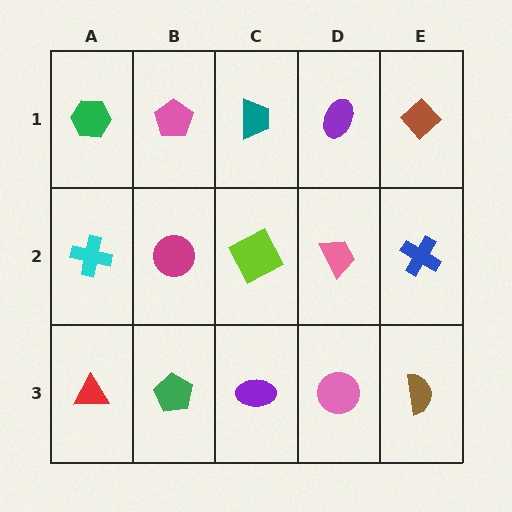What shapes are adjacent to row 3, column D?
A pink trapezoid (row 2, column D), a purple ellipse (row 3, column C), a brown semicircle (row 3, column E).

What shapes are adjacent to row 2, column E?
A brown diamond (row 1, column E), a brown semicircle (row 3, column E), a pink trapezoid (row 2, column D).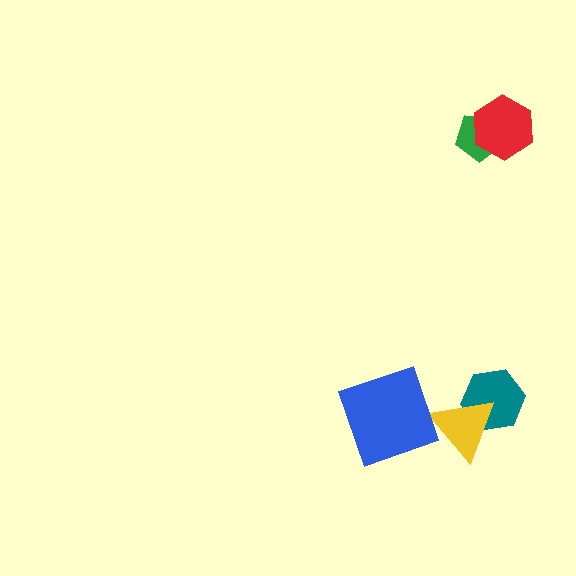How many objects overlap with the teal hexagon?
1 object overlaps with the teal hexagon.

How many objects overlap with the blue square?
0 objects overlap with the blue square.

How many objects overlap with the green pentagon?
1 object overlaps with the green pentagon.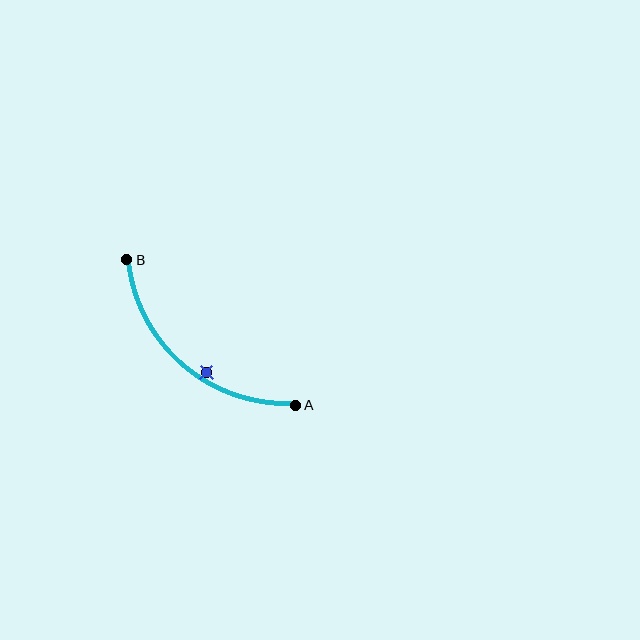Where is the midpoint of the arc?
The arc midpoint is the point on the curve farthest from the straight line joining A and B. It sits below and to the left of that line.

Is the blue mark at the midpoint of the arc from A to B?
No — the blue mark does not lie on the arc at all. It sits slightly inside the curve.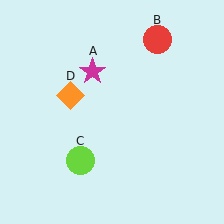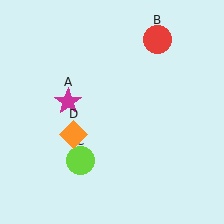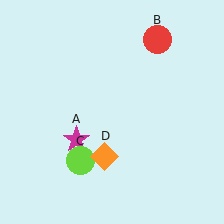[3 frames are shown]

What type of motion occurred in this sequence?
The magenta star (object A), orange diamond (object D) rotated counterclockwise around the center of the scene.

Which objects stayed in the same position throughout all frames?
Red circle (object B) and lime circle (object C) remained stationary.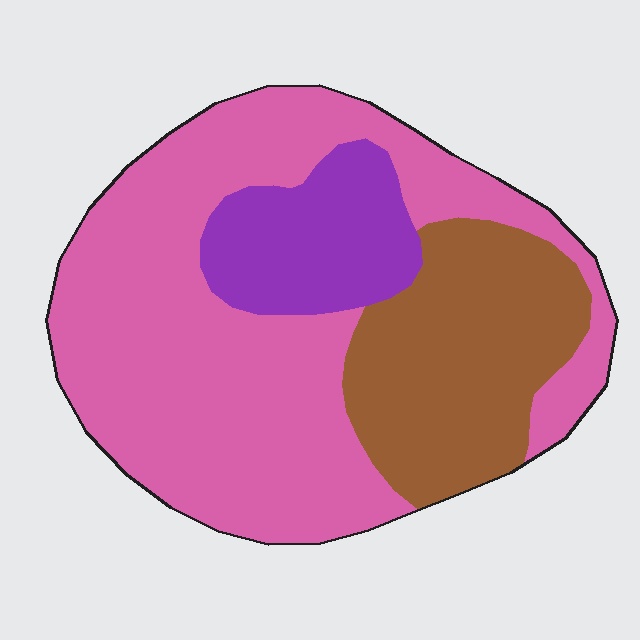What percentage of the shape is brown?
Brown covers about 25% of the shape.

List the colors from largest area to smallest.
From largest to smallest: pink, brown, purple.